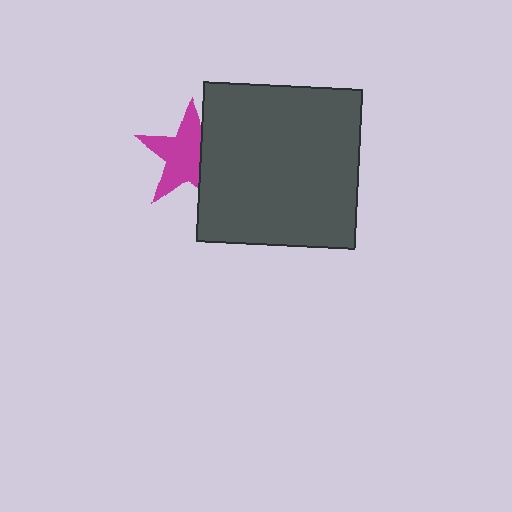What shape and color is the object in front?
The object in front is a dark gray square.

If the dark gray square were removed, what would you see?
You would see the complete magenta star.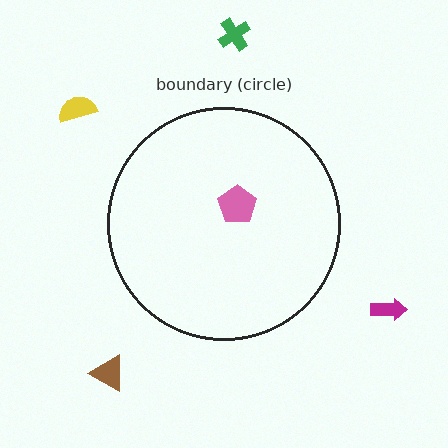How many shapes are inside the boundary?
1 inside, 4 outside.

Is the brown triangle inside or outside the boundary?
Outside.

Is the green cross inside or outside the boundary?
Outside.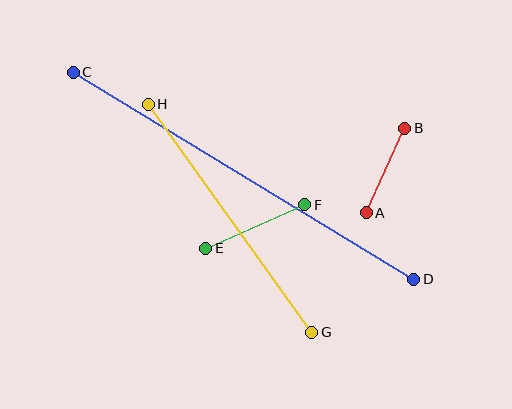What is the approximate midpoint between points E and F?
The midpoint is at approximately (255, 226) pixels.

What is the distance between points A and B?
The distance is approximately 93 pixels.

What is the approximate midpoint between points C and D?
The midpoint is at approximately (243, 176) pixels.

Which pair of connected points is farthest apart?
Points C and D are farthest apart.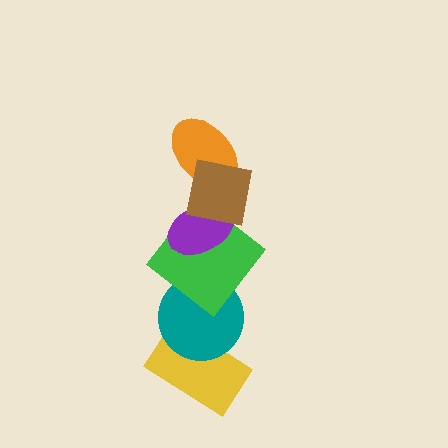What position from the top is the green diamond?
The green diamond is 4th from the top.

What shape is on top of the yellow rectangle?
The teal circle is on top of the yellow rectangle.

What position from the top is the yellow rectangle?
The yellow rectangle is 6th from the top.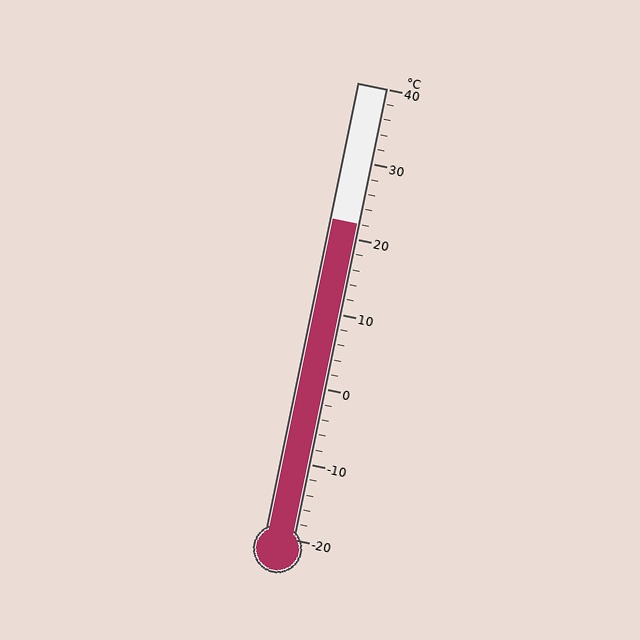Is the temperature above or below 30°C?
The temperature is below 30°C.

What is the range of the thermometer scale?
The thermometer scale ranges from -20°C to 40°C.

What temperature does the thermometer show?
The thermometer shows approximately 22°C.